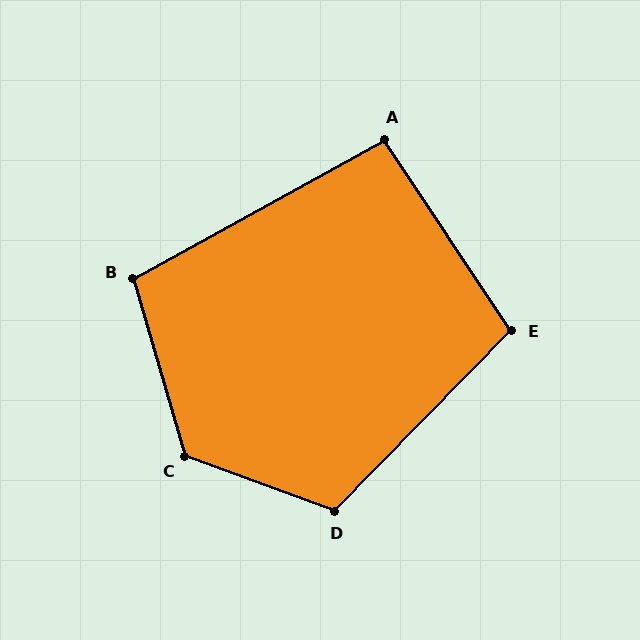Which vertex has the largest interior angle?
C, at approximately 127 degrees.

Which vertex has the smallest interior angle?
A, at approximately 95 degrees.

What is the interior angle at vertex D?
Approximately 114 degrees (obtuse).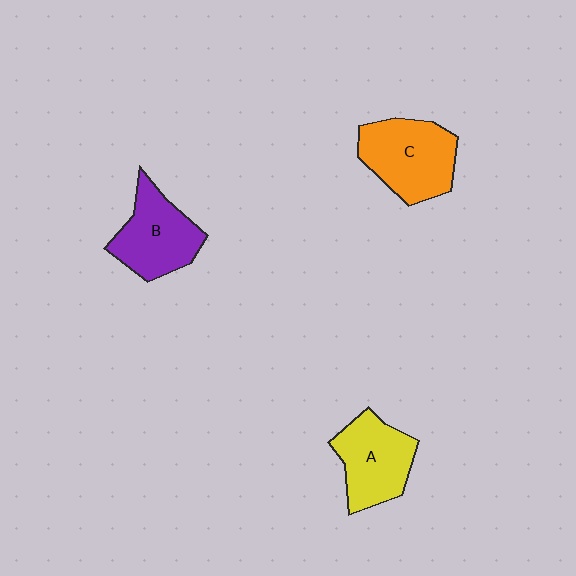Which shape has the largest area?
Shape C (orange).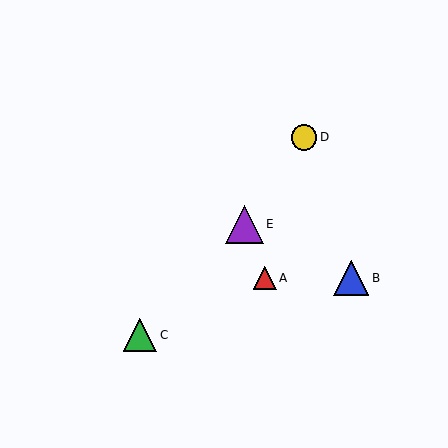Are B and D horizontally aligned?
No, B is at y≈278 and D is at y≈137.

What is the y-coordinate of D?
Object D is at y≈137.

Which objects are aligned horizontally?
Objects A, B are aligned horizontally.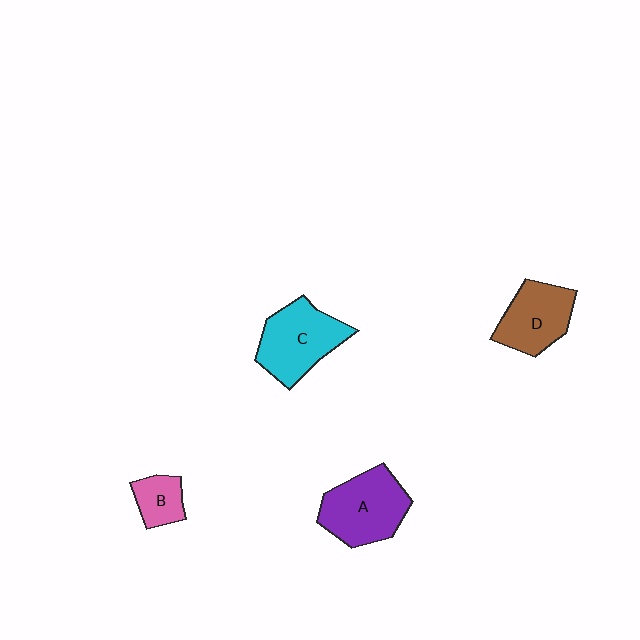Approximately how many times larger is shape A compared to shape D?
Approximately 1.2 times.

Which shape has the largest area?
Shape A (purple).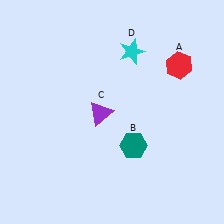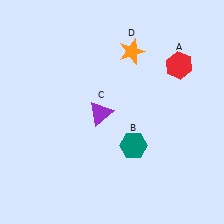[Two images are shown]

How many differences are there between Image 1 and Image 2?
There is 1 difference between the two images.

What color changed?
The star (D) changed from cyan in Image 1 to orange in Image 2.